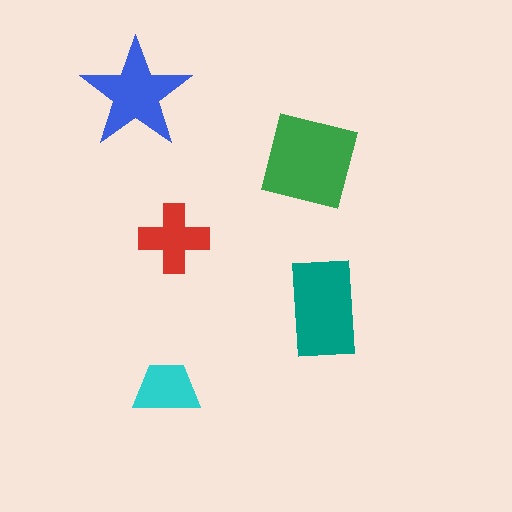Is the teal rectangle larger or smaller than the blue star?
Larger.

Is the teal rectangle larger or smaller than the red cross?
Larger.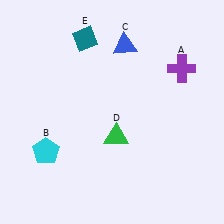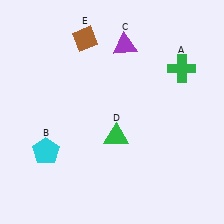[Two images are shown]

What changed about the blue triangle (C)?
In Image 1, C is blue. In Image 2, it changed to purple.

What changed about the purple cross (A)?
In Image 1, A is purple. In Image 2, it changed to green.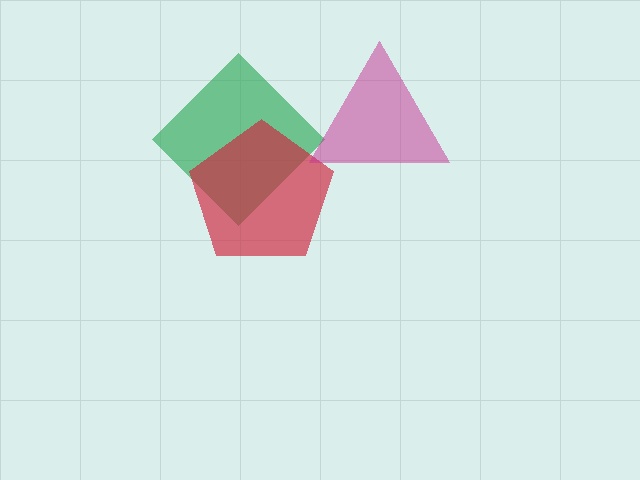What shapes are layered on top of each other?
The layered shapes are: a green diamond, a red pentagon, a magenta triangle.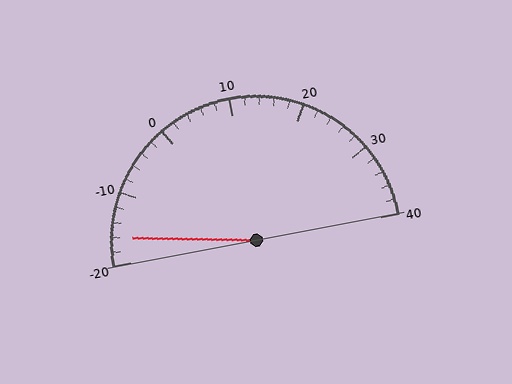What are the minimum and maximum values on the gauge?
The gauge ranges from -20 to 40.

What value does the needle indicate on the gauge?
The needle indicates approximately -16.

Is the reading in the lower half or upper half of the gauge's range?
The reading is in the lower half of the range (-20 to 40).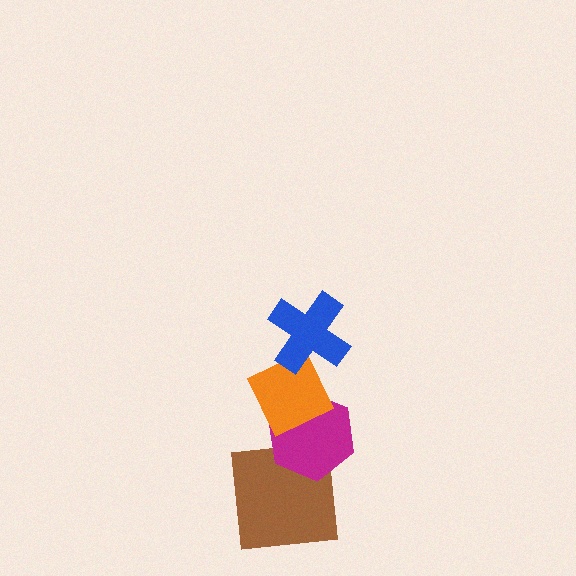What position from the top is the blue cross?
The blue cross is 1st from the top.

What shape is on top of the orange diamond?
The blue cross is on top of the orange diamond.